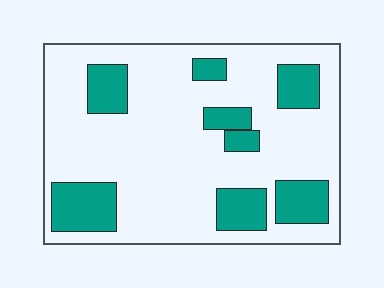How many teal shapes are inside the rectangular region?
8.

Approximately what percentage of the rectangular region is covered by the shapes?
Approximately 25%.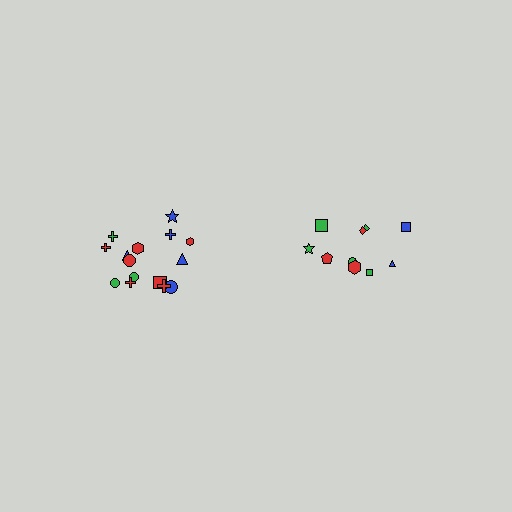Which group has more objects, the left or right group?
The left group.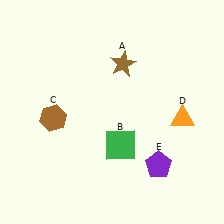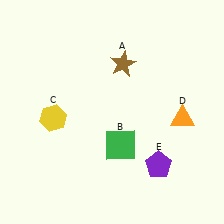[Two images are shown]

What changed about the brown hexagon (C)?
In Image 1, C is brown. In Image 2, it changed to yellow.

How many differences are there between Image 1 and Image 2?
There is 1 difference between the two images.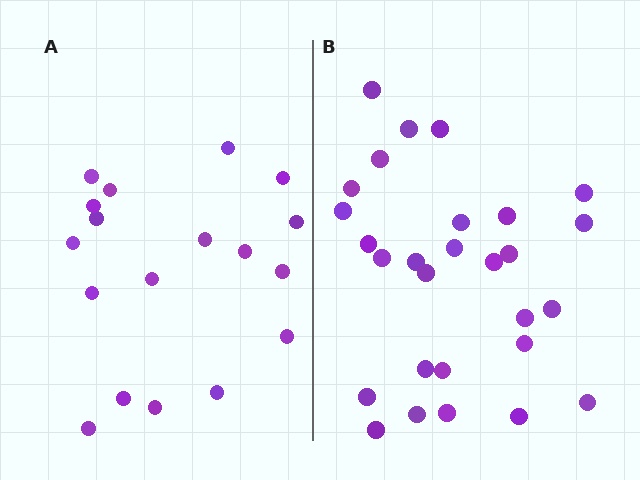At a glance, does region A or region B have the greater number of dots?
Region B (the right region) has more dots.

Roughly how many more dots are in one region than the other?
Region B has roughly 10 or so more dots than region A.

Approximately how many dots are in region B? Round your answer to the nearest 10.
About 30 dots. (The exact count is 28, which rounds to 30.)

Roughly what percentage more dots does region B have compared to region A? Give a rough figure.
About 55% more.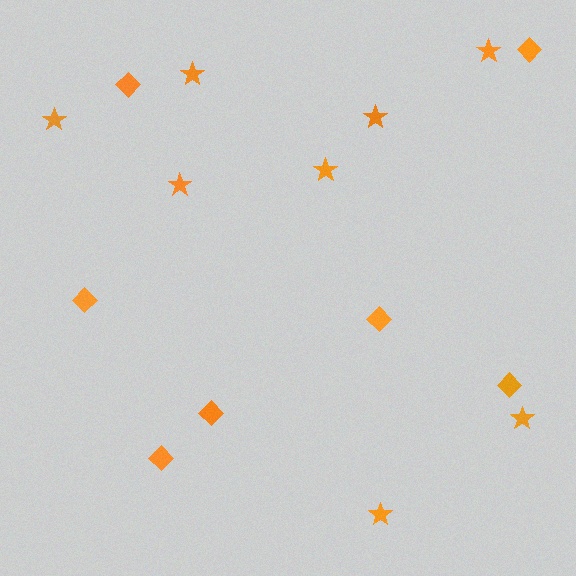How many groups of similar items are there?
There are 2 groups: one group of stars (8) and one group of diamonds (7).